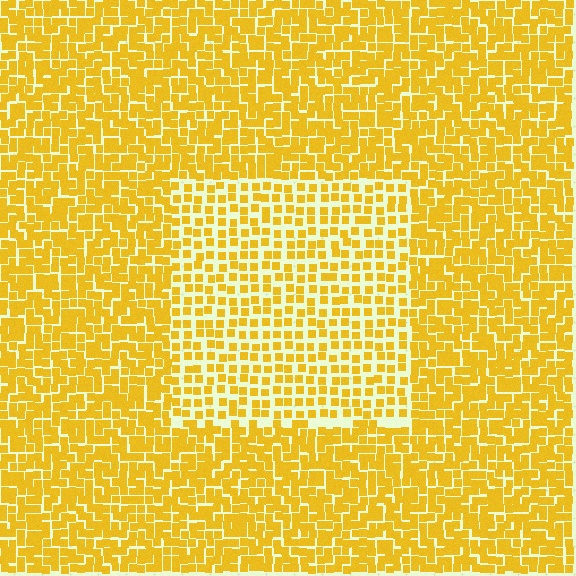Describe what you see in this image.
The image contains small yellow elements arranged at two different densities. A rectangle-shaped region is visible where the elements are less densely packed than the surrounding area.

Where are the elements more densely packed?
The elements are more densely packed outside the rectangle boundary.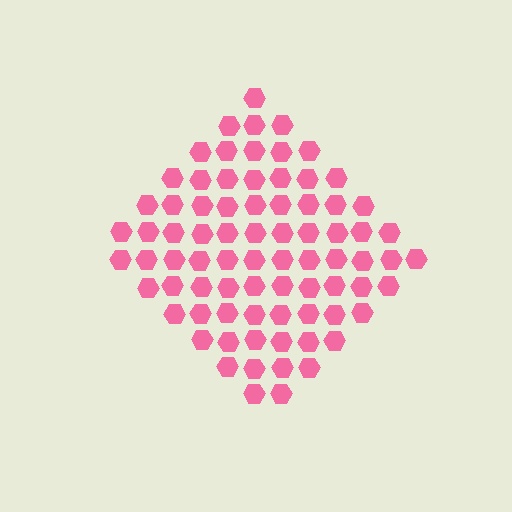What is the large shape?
The large shape is a diamond.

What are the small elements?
The small elements are hexagons.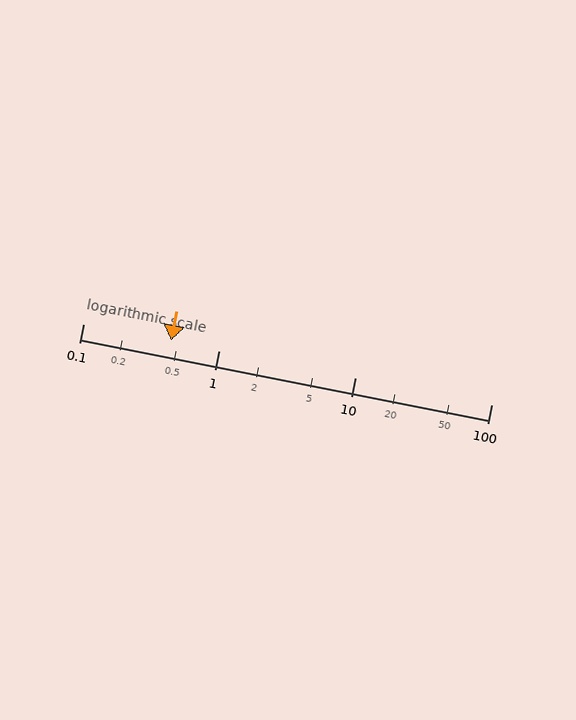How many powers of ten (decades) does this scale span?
The scale spans 3 decades, from 0.1 to 100.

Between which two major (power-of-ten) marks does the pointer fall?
The pointer is between 0.1 and 1.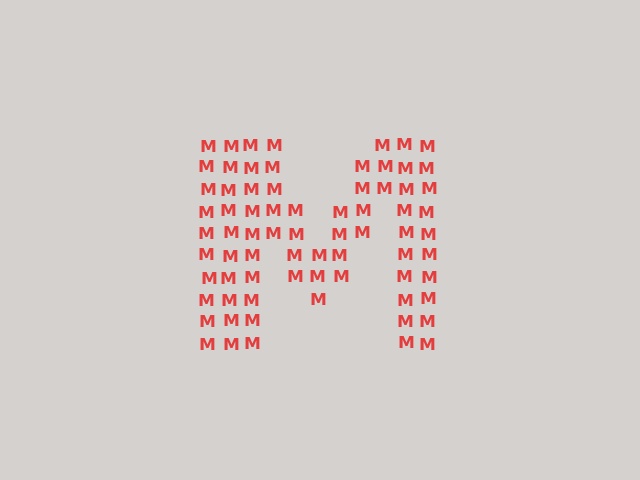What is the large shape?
The large shape is the letter M.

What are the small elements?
The small elements are letter M's.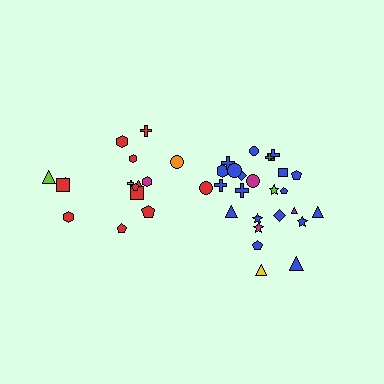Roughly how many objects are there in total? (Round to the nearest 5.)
Roughly 40 objects in total.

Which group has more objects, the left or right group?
The right group.